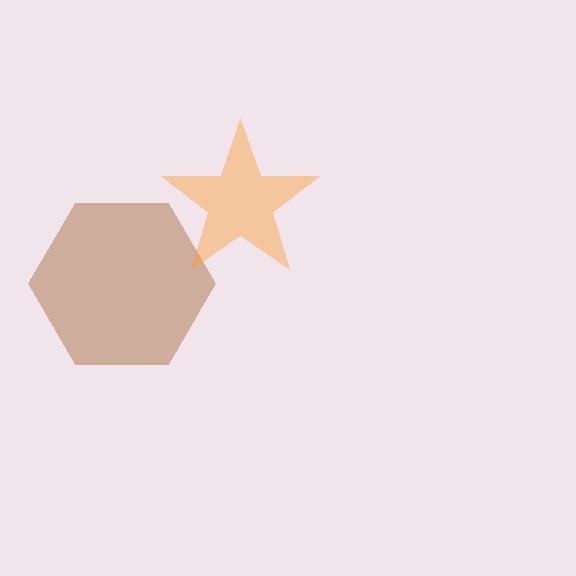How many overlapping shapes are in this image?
There are 2 overlapping shapes in the image.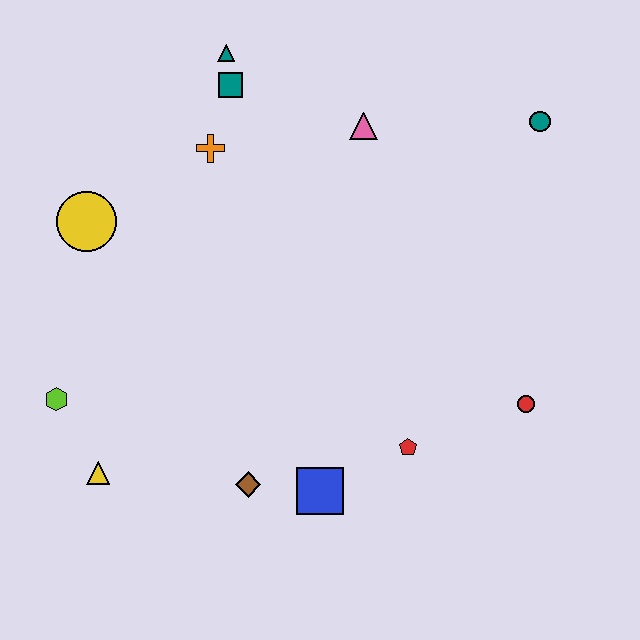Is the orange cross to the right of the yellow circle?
Yes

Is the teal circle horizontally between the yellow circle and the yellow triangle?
No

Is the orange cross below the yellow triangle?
No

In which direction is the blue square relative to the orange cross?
The blue square is below the orange cross.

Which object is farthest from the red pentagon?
The teal triangle is farthest from the red pentagon.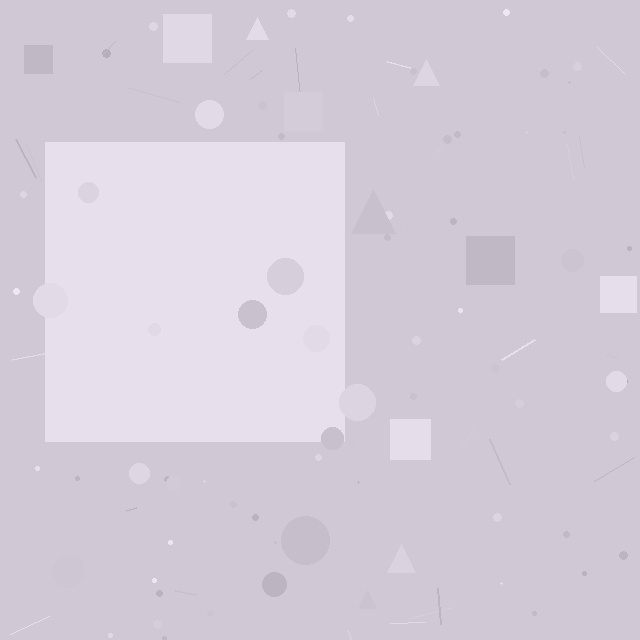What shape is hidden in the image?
A square is hidden in the image.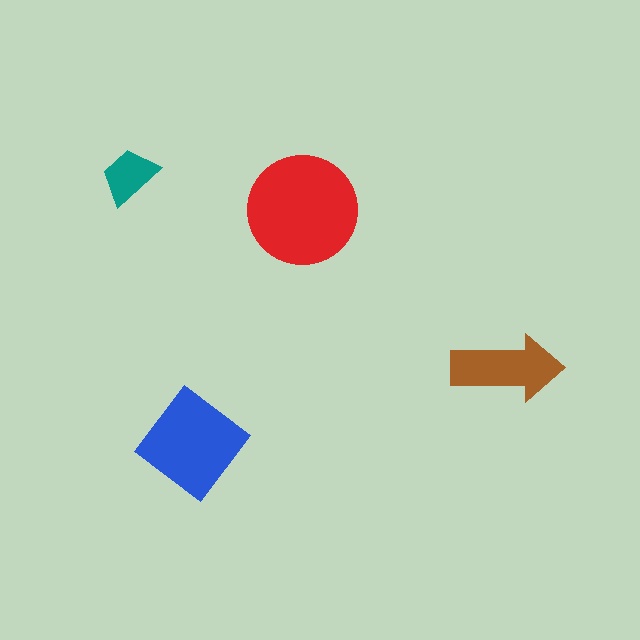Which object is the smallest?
The teal trapezoid.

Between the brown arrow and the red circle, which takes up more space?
The red circle.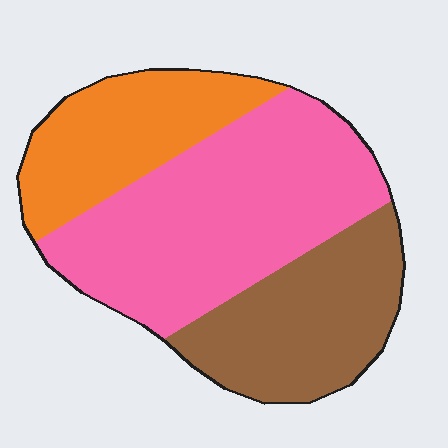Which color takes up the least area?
Orange, at roughly 25%.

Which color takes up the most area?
Pink, at roughly 50%.